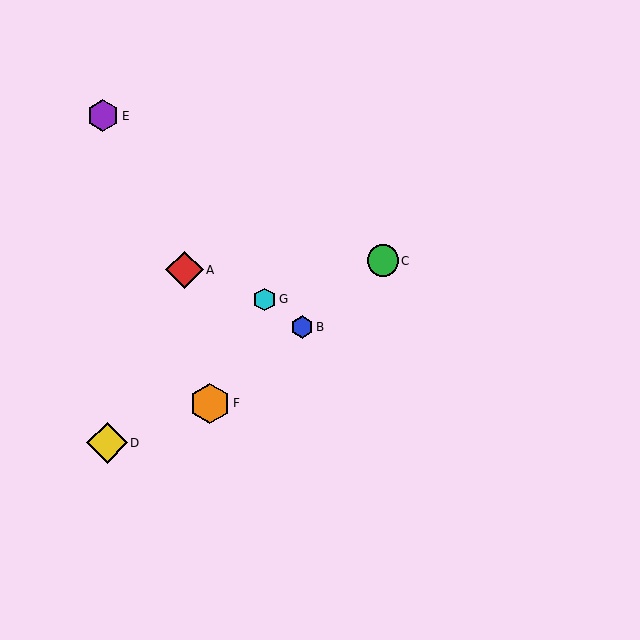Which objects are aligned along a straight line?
Objects B, C, F are aligned along a straight line.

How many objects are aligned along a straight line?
3 objects (B, C, F) are aligned along a straight line.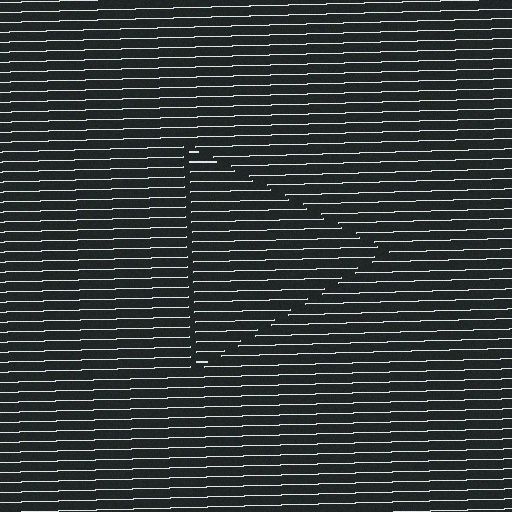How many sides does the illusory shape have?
3 sides — the line-ends trace a triangle.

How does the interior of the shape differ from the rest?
The interior of the shape contains the same grating, shifted by half a period — the contour is defined by the phase discontinuity where line-ends from the inner and outer gratings abut.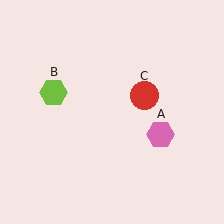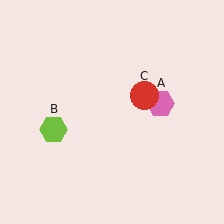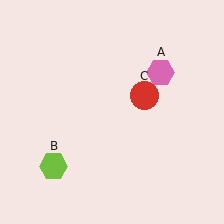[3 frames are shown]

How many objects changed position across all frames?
2 objects changed position: pink hexagon (object A), lime hexagon (object B).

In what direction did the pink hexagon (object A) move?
The pink hexagon (object A) moved up.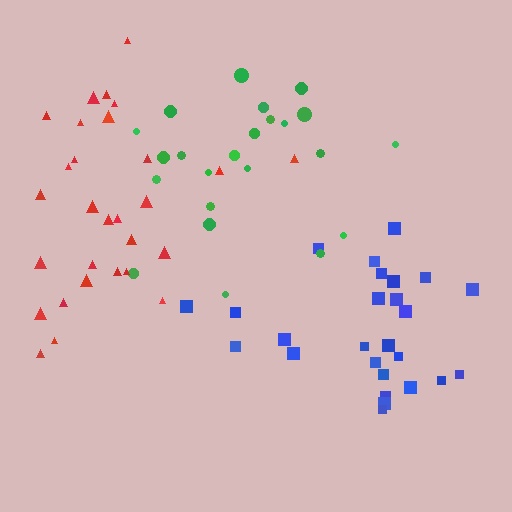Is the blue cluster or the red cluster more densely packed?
Blue.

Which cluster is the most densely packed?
Blue.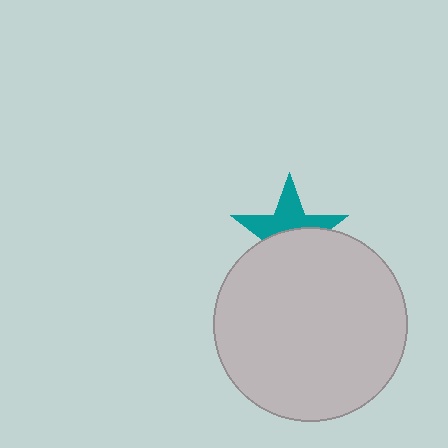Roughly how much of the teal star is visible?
About half of it is visible (roughly 48%).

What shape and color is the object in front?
The object in front is a light gray circle.